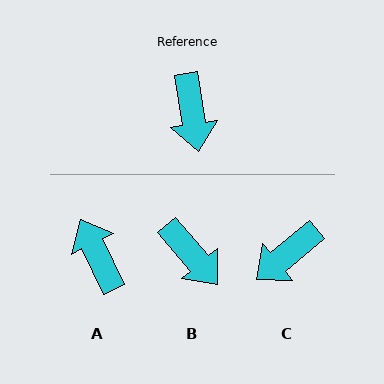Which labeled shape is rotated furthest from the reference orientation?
A, about 163 degrees away.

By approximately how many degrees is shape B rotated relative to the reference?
Approximately 32 degrees counter-clockwise.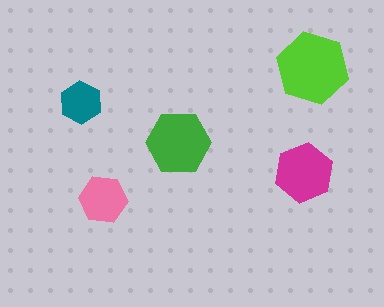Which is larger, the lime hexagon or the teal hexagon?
The lime one.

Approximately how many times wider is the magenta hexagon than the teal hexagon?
About 1.5 times wider.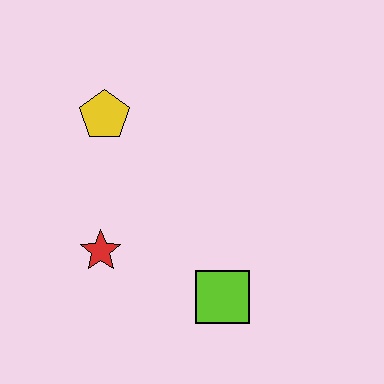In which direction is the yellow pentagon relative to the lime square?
The yellow pentagon is above the lime square.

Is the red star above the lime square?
Yes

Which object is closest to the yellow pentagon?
The red star is closest to the yellow pentagon.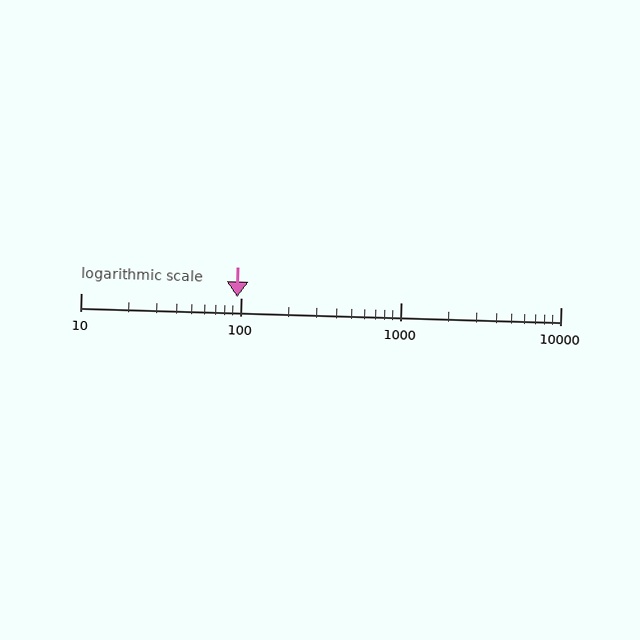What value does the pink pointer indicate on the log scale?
The pointer indicates approximately 95.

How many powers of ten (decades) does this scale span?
The scale spans 3 decades, from 10 to 10000.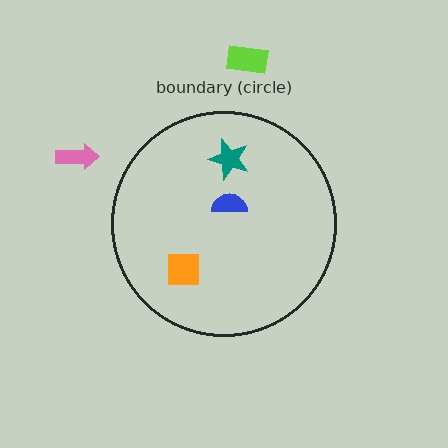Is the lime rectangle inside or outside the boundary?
Outside.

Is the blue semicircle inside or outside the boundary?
Inside.